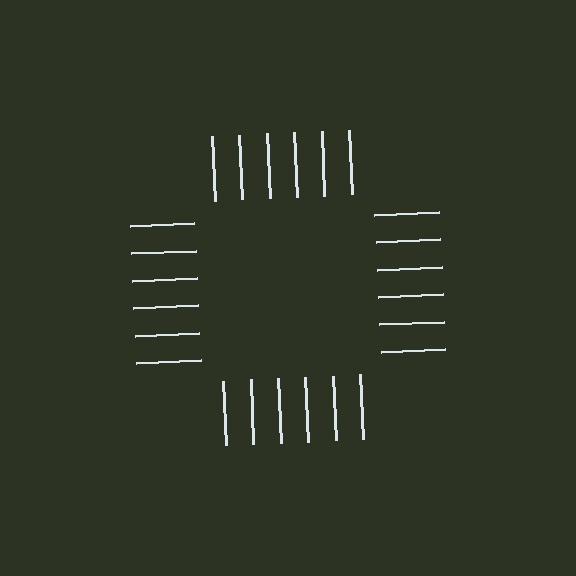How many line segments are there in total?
24 — 6 along each of the 4 edges.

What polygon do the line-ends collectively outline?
An illusory square — the line segments terminate on its edges but no continuous stroke is drawn.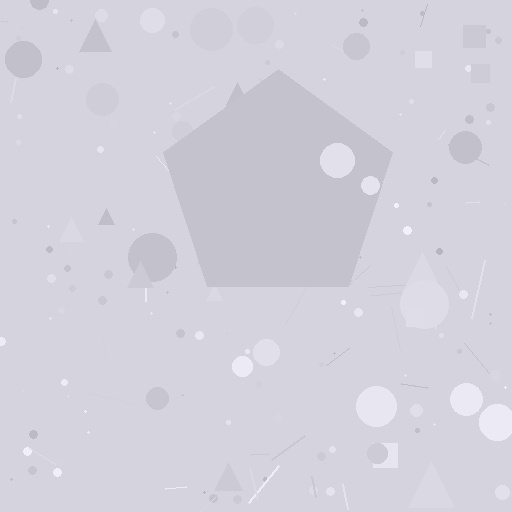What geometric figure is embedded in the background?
A pentagon is embedded in the background.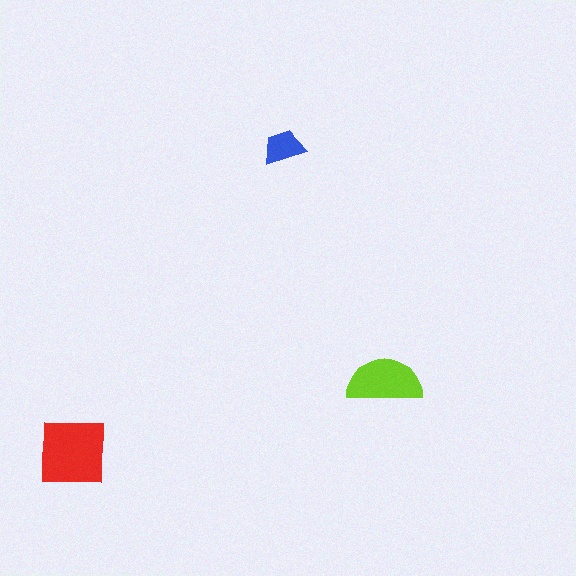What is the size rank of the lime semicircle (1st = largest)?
2nd.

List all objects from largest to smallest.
The red square, the lime semicircle, the blue trapezoid.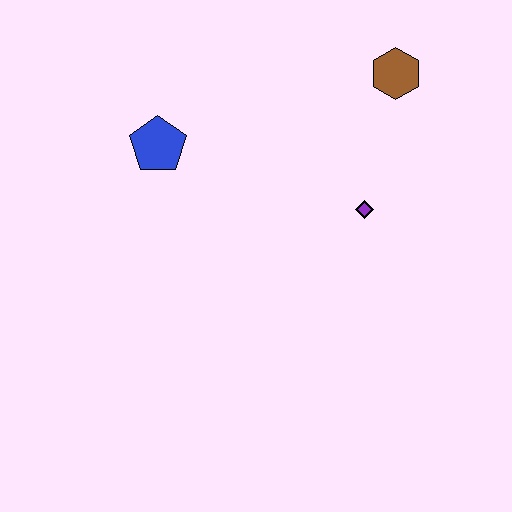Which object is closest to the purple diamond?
The brown hexagon is closest to the purple diamond.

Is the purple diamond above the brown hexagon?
No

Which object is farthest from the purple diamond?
The blue pentagon is farthest from the purple diamond.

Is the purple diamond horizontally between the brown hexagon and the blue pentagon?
Yes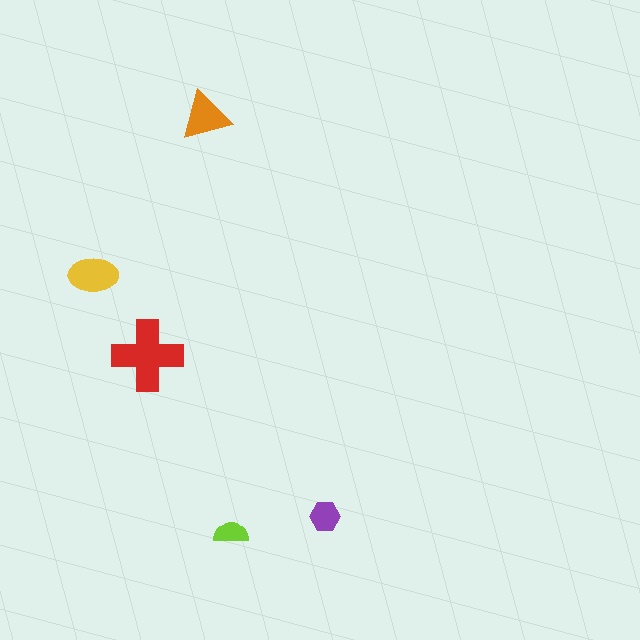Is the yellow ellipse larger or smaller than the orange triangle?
Larger.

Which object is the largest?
The red cross.